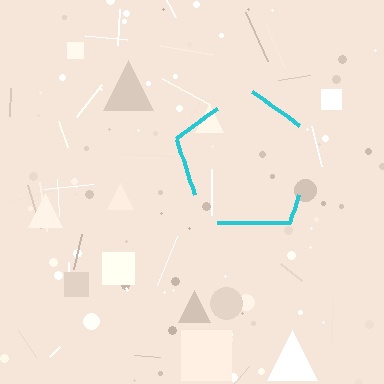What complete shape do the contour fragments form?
The contour fragments form a pentagon.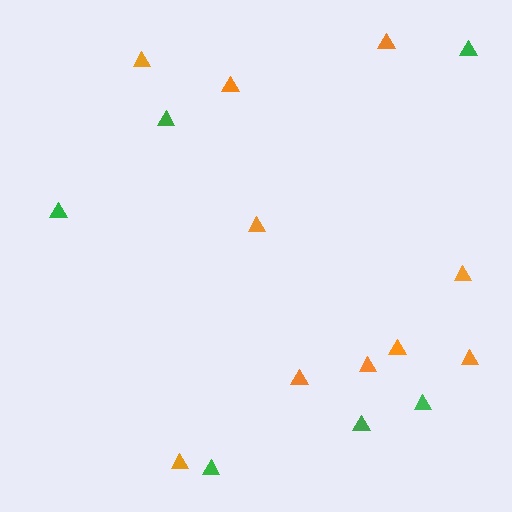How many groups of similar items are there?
There are 2 groups: one group of orange triangles (10) and one group of green triangles (6).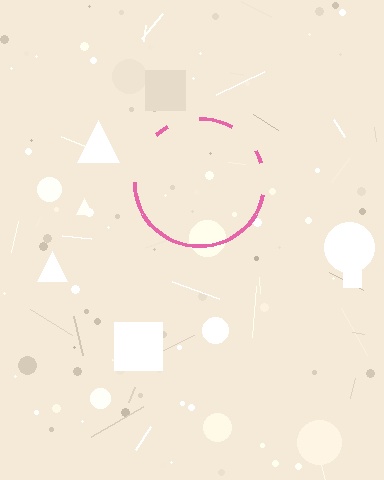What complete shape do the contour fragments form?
The contour fragments form a circle.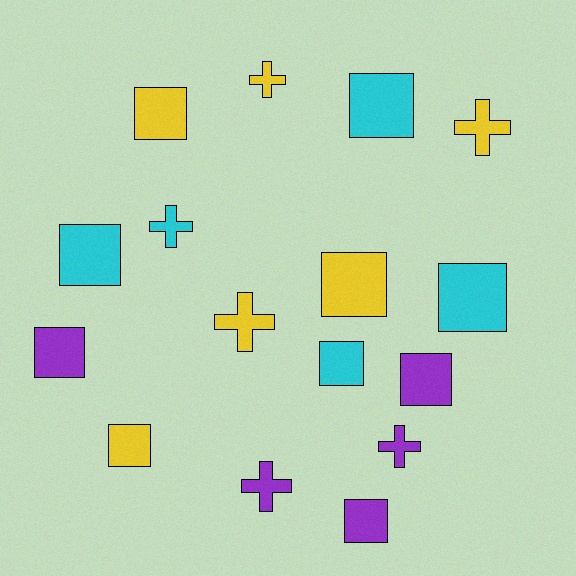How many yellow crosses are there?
There are 3 yellow crosses.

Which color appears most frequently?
Yellow, with 6 objects.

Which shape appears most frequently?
Square, with 10 objects.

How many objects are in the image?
There are 16 objects.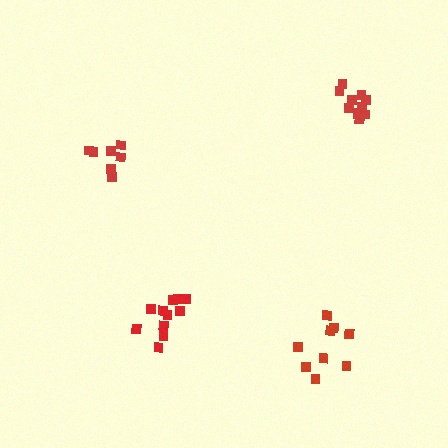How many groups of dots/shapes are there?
There are 4 groups.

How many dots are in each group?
Group 1: 7 dots, Group 2: 11 dots, Group 3: 9 dots, Group 4: 11 dots (38 total).